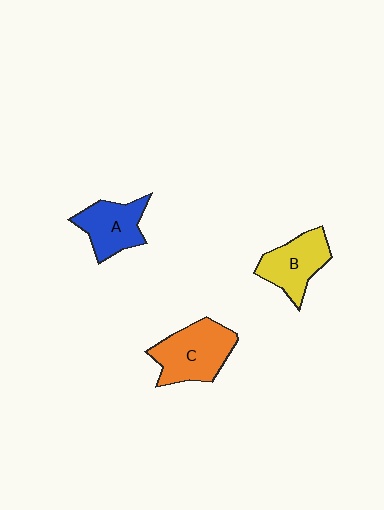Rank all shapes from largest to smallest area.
From largest to smallest: C (orange), B (yellow), A (blue).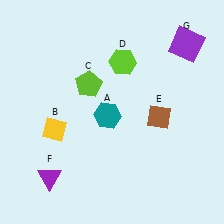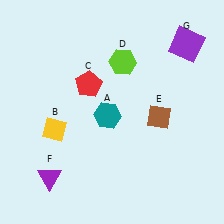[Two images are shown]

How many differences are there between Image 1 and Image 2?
There is 1 difference between the two images.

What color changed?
The pentagon (C) changed from lime in Image 1 to red in Image 2.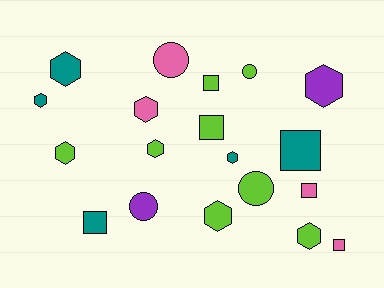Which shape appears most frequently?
Hexagon, with 9 objects.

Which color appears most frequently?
Lime, with 8 objects.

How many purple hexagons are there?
There is 1 purple hexagon.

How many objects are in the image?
There are 19 objects.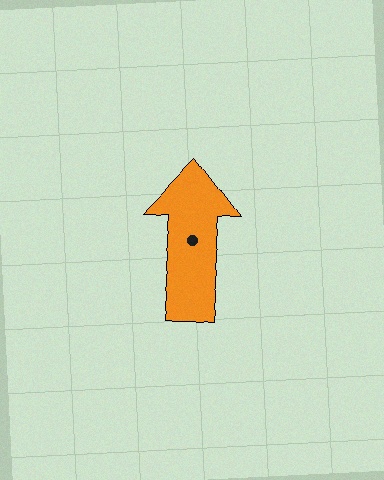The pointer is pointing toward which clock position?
Roughly 12 o'clock.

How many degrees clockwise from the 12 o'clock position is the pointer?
Approximately 4 degrees.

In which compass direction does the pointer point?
North.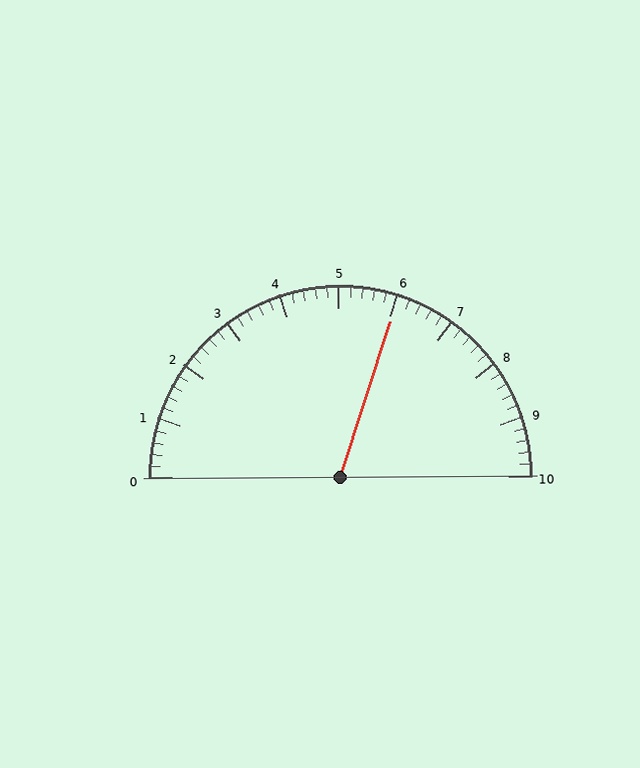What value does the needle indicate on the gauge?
The needle indicates approximately 6.0.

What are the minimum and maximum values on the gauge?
The gauge ranges from 0 to 10.